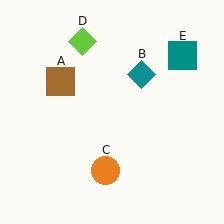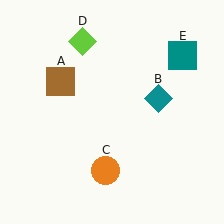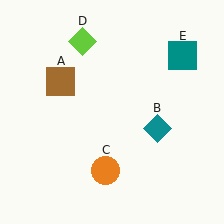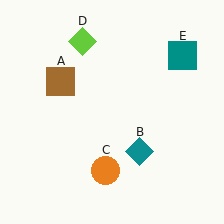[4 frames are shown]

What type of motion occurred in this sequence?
The teal diamond (object B) rotated clockwise around the center of the scene.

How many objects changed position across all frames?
1 object changed position: teal diamond (object B).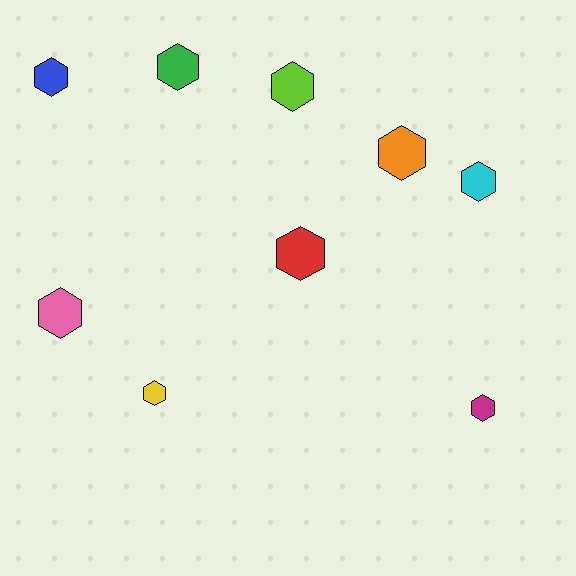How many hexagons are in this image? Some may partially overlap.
There are 9 hexagons.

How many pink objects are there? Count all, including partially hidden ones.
There is 1 pink object.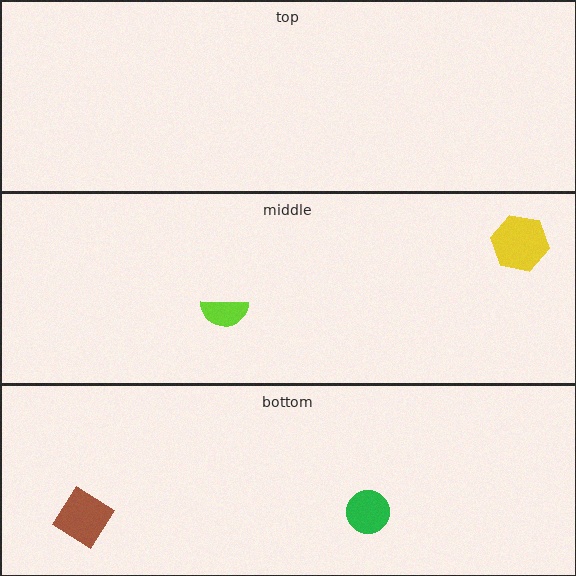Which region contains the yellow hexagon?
The middle region.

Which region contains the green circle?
The bottom region.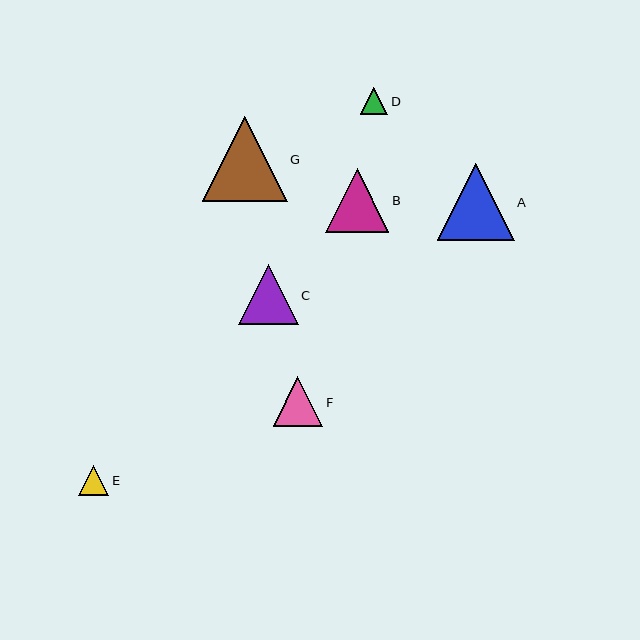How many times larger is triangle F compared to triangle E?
Triangle F is approximately 1.6 times the size of triangle E.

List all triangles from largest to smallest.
From largest to smallest: G, A, B, C, F, E, D.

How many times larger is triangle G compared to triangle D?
Triangle G is approximately 3.1 times the size of triangle D.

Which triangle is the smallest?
Triangle D is the smallest with a size of approximately 28 pixels.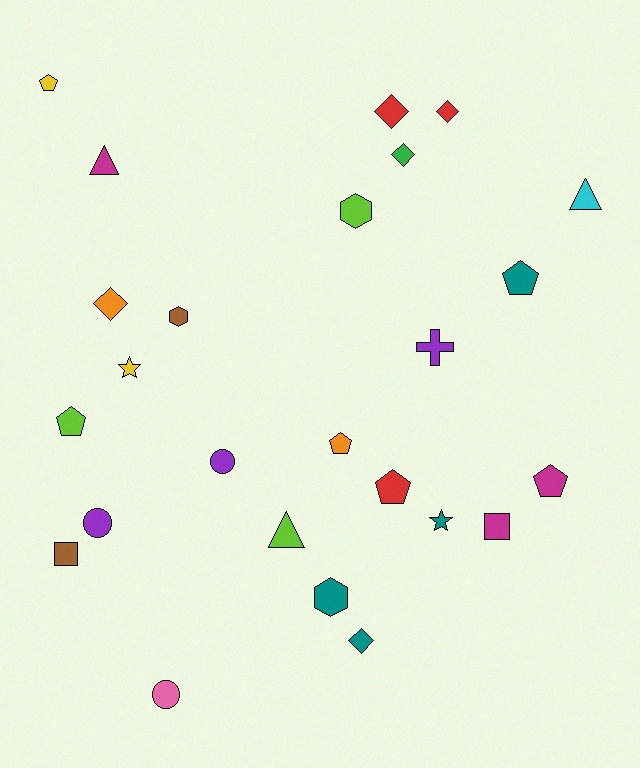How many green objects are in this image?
There is 1 green object.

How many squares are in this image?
There are 2 squares.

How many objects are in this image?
There are 25 objects.